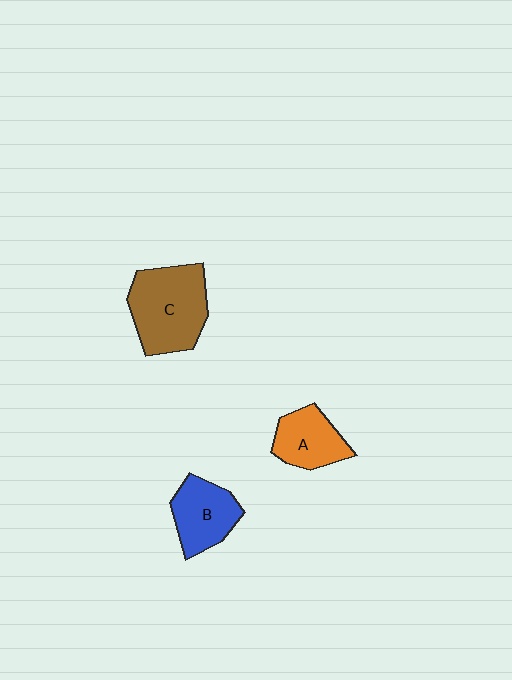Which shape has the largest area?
Shape C (brown).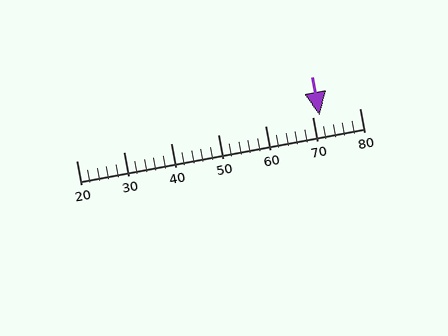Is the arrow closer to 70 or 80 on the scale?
The arrow is closer to 70.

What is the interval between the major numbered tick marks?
The major tick marks are spaced 10 units apart.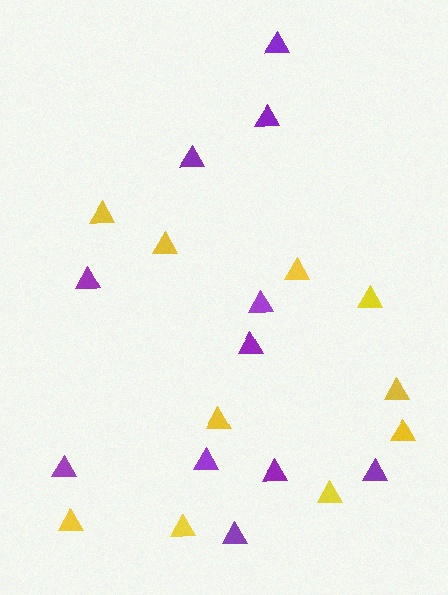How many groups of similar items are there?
There are 2 groups: one group of yellow triangles (10) and one group of purple triangles (11).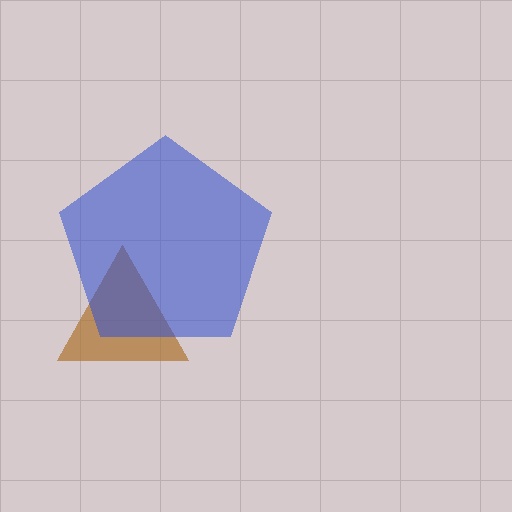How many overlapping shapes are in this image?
There are 2 overlapping shapes in the image.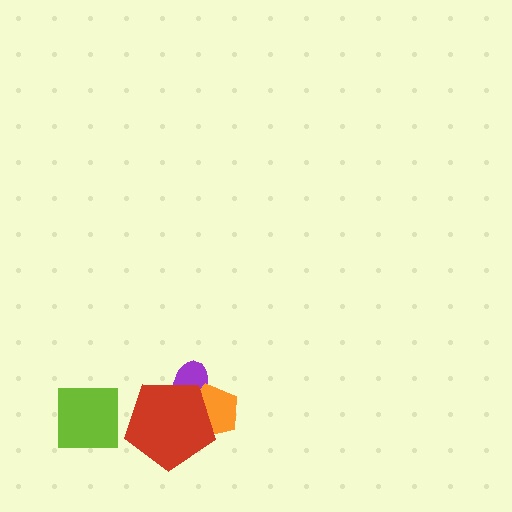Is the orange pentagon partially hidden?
Yes, it is partially covered by another shape.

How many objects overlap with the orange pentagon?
2 objects overlap with the orange pentagon.